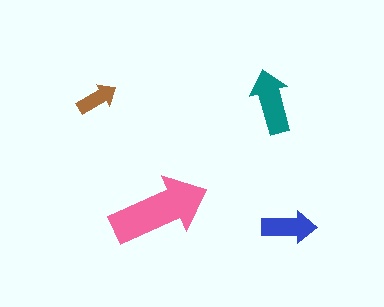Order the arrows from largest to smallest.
the pink one, the teal one, the blue one, the brown one.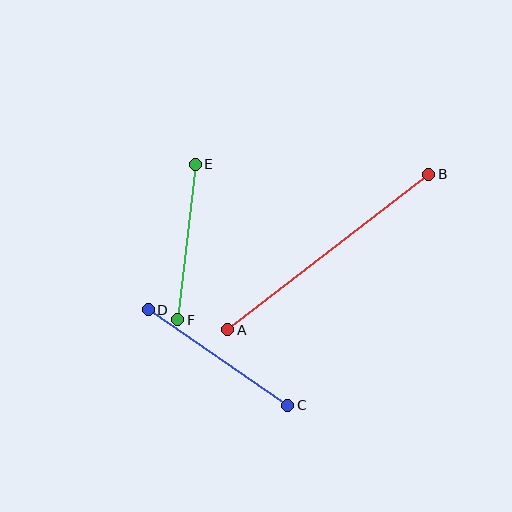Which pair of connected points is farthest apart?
Points A and B are farthest apart.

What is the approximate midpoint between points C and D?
The midpoint is at approximately (218, 357) pixels.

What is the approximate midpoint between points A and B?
The midpoint is at approximately (328, 252) pixels.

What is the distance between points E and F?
The distance is approximately 157 pixels.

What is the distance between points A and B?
The distance is approximately 254 pixels.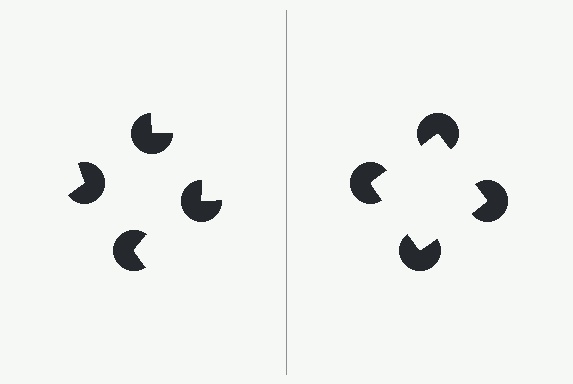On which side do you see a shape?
An illusory square appears on the right side. On the left side the wedge cuts are rotated, so no coherent shape forms.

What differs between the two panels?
The pac-man discs are positioned identically on both sides; only the wedge orientations differ. On the right they align to a square; on the left they are misaligned.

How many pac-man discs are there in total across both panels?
8 — 4 on each side.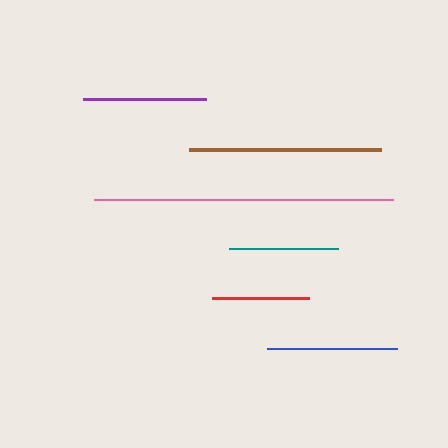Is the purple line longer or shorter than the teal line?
The purple line is longer than the teal line.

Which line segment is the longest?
The pink line is the longest at approximately 300 pixels.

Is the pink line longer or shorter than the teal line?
The pink line is longer than the teal line.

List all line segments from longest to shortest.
From longest to shortest: pink, brown, blue, purple, teal, red.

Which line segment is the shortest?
The red line is the shortest at approximately 97 pixels.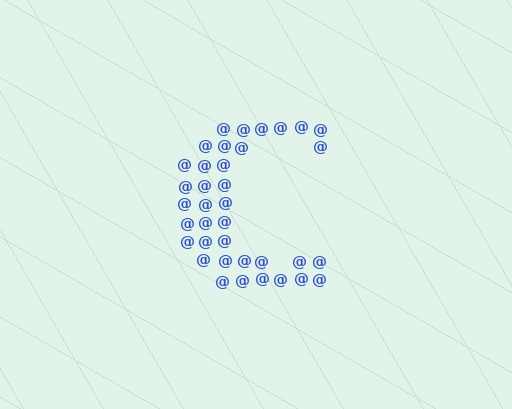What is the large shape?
The large shape is the letter C.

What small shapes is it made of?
It is made of small at signs.